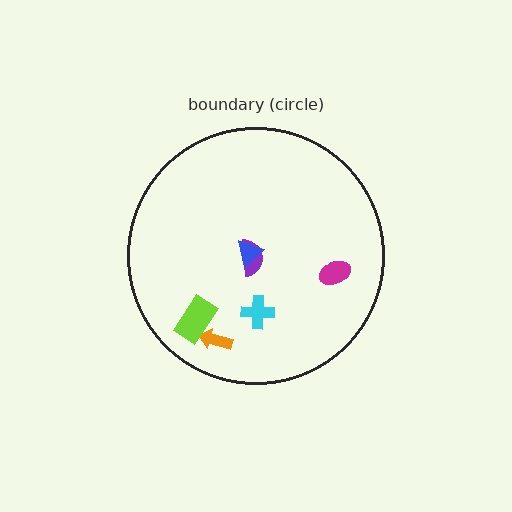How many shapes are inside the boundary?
6 inside, 0 outside.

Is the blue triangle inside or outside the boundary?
Inside.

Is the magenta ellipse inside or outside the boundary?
Inside.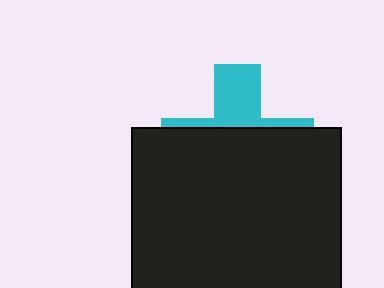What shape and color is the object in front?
The object in front is a black square.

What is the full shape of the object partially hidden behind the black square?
The partially hidden object is a cyan cross.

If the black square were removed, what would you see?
You would see the complete cyan cross.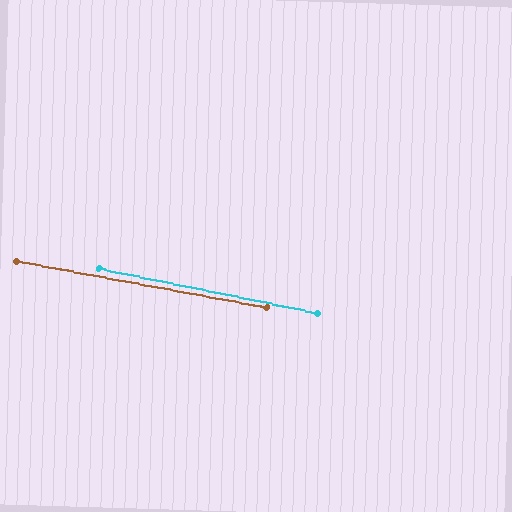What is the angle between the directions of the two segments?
Approximately 1 degree.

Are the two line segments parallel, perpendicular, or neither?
Parallel — their directions differ by only 0.9°.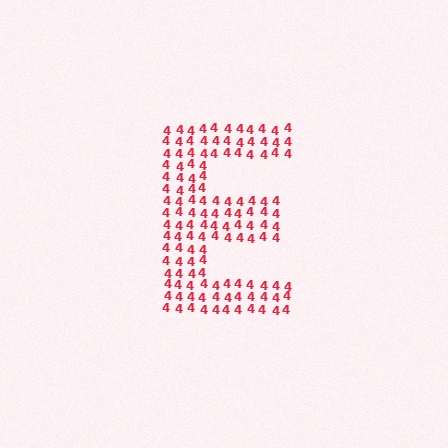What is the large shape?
The large shape is the letter E.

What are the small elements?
The small elements are digit 4's.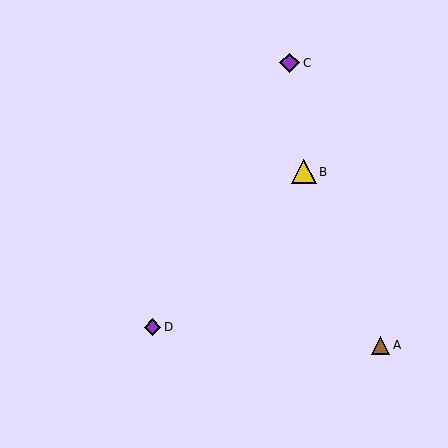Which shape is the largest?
The yellow triangle (labeled B) is the largest.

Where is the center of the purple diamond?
The center of the purple diamond is at (153, 327).